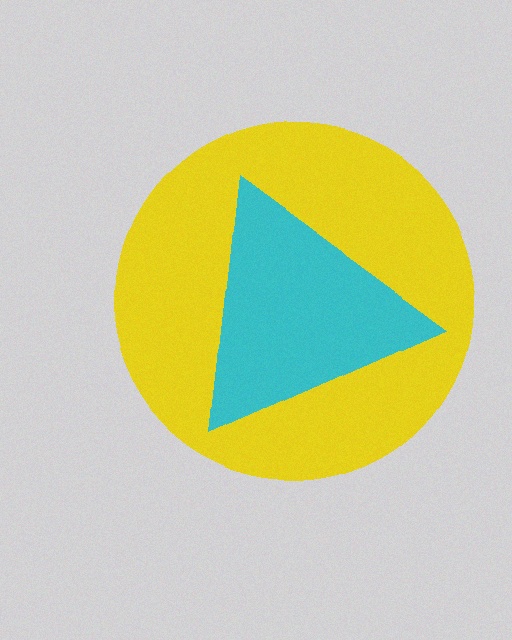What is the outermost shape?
The yellow circle.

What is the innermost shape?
The cyan triangle.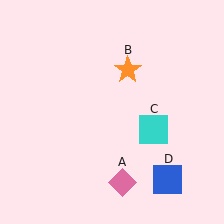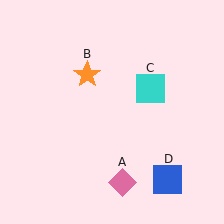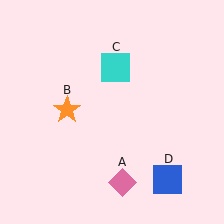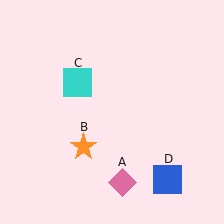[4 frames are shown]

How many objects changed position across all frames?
2 objects changed position: orange star (object B), cyan square (object C).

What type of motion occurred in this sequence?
The orange star (object B), cyan square (object C) rotated counterclockwise around the center of the scene.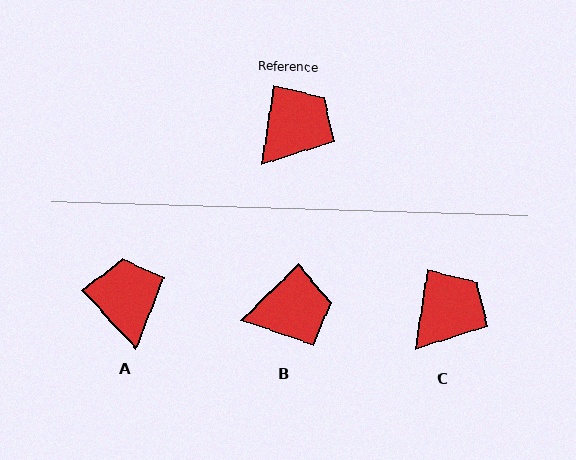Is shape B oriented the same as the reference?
No, it is off by about 36 degrees.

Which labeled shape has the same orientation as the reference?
C.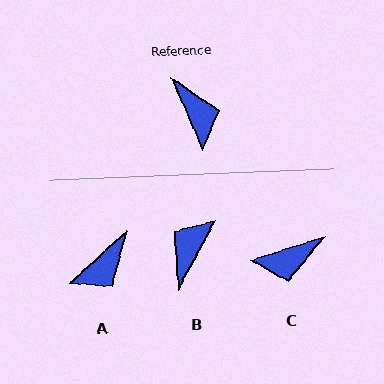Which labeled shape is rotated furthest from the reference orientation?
B, about 128 degrees away.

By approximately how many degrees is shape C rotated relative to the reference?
Approximately 96 degrees clockwise.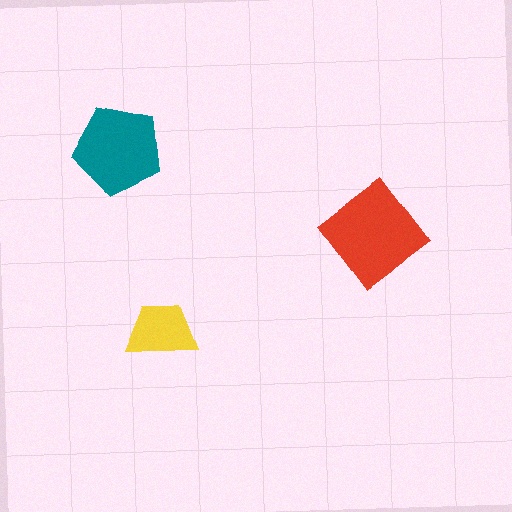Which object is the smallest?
The yellow trapezoid.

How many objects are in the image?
There are 3 objects in the image.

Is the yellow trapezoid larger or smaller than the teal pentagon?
Smaller.